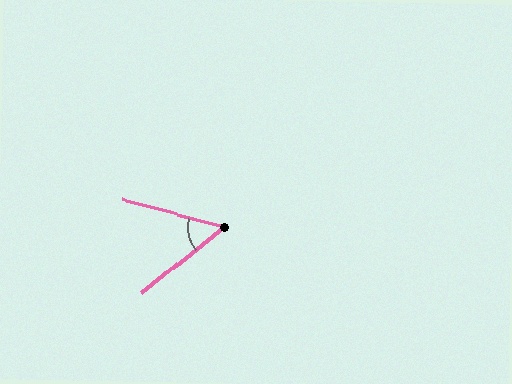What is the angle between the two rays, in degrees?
Approximately 54 degrees.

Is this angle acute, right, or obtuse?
It is acute.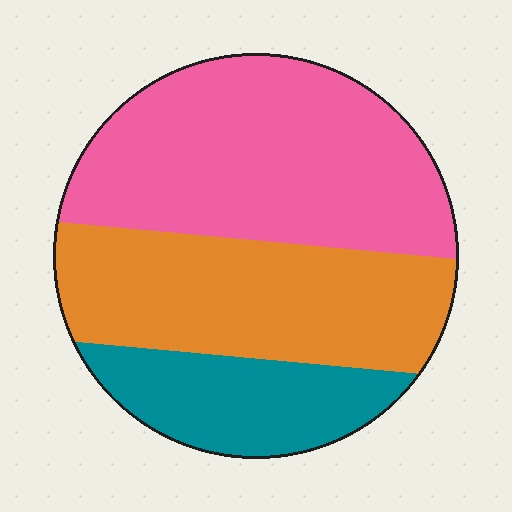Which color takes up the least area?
Teal, at roughly 20%.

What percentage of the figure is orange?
Orange takes up between a third and a half of the figure.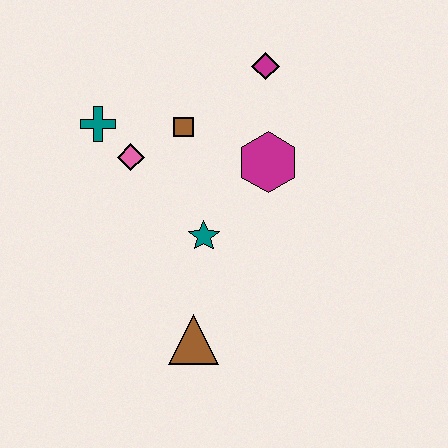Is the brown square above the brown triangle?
Yes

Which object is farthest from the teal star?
The magenta diamond is farthest from the teal star.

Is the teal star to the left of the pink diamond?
No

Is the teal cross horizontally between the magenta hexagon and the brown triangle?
No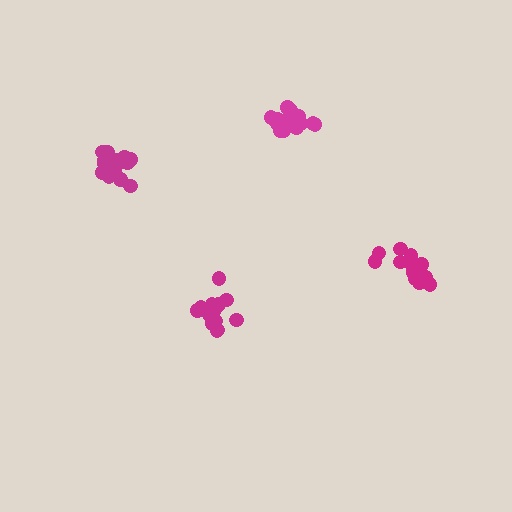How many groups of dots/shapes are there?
There are 4 groups.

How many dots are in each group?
Group 1: 13 dots, Group 2: 15 dots, Group 3: 15 dots, Group 4: 16 dots (59 total).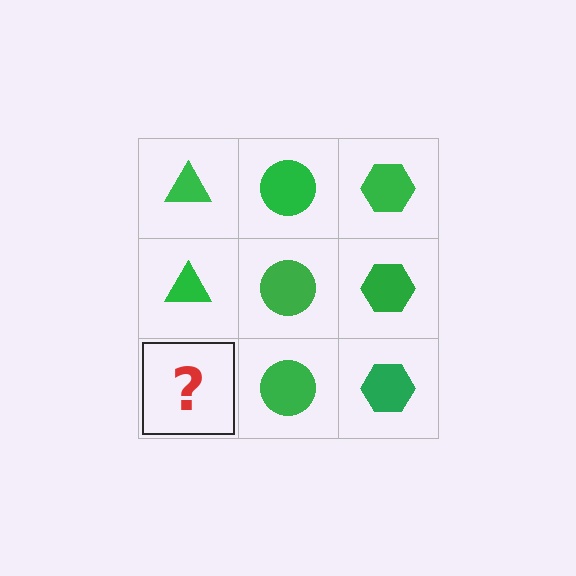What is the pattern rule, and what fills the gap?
The rule is that each column has a consistent shape. The gap should be filled with a green triangle.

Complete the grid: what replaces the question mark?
The question mark should be replaced with a green triangle.